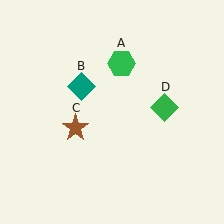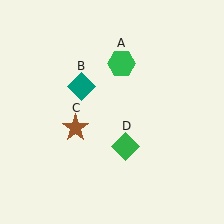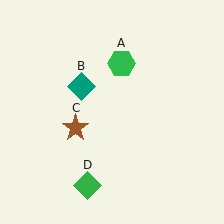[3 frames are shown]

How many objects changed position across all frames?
1 object changed position: green diamond (object D).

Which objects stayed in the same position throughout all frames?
Green hexagon (object A) and teal diamond (object B) and brown star (object C) remained stationary.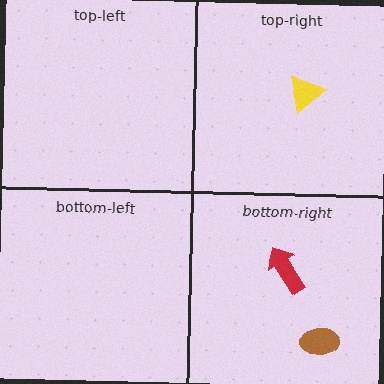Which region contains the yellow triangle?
The top-right region.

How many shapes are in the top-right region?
1.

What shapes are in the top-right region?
The yellow triangle.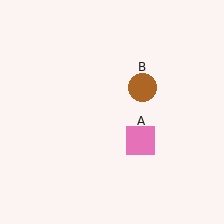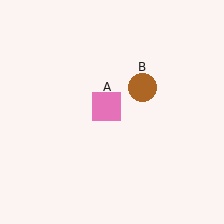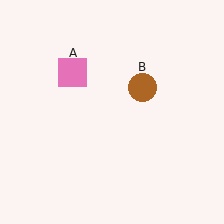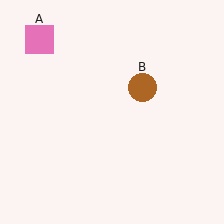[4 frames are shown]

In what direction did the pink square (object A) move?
The pink square (object A) moved up and to the left.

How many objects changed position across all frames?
1 object changed position: pink square (object A).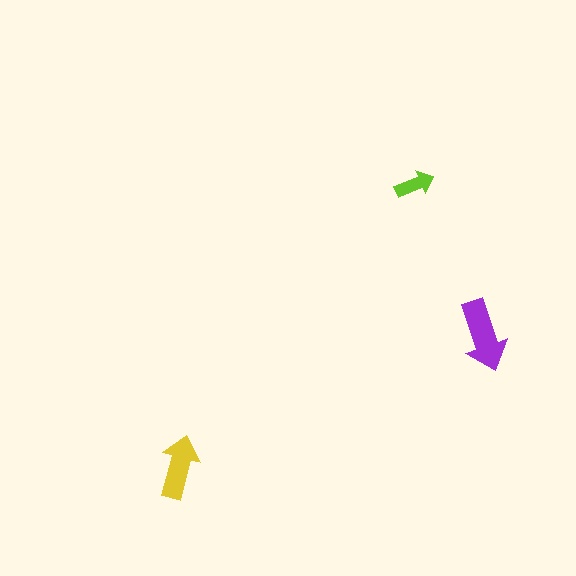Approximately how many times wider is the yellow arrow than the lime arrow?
About 1.5 times wider.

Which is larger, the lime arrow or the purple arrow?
The purple one.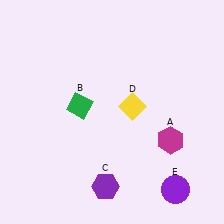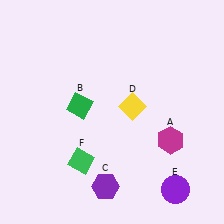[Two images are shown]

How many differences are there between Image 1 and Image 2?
There is 1 difference between the two images.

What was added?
A green diamond (F) was added in Image 2.